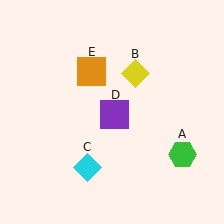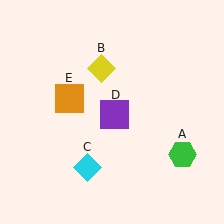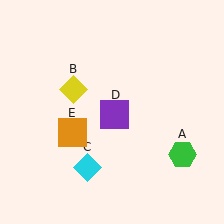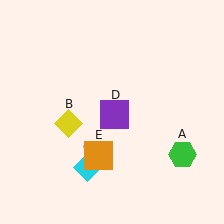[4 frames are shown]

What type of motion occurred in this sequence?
The yellow diamond (object B), orange square (object E) rotated counterclockwise around the center of the scene.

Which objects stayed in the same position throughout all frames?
Green hexagon (object A) and cyan diamond (object C) and purple square (object D) remained stationary.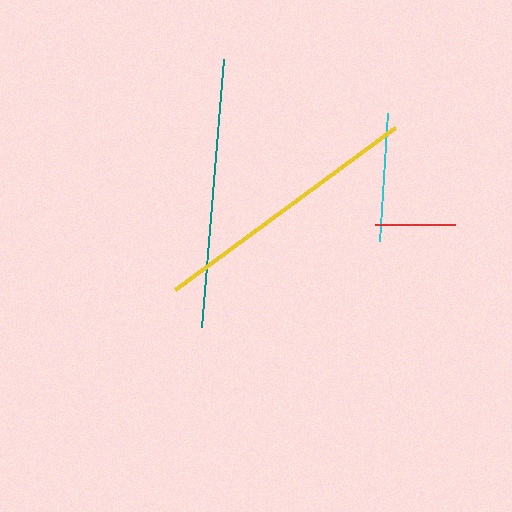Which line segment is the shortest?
The red line is the shortest at approximately 80 pixels.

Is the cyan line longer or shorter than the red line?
The cyan line is longer than the red line.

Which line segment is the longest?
The yellow line is the longest at approximately 273 pixels.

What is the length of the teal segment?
The teal segment is approximately 269 pixels long.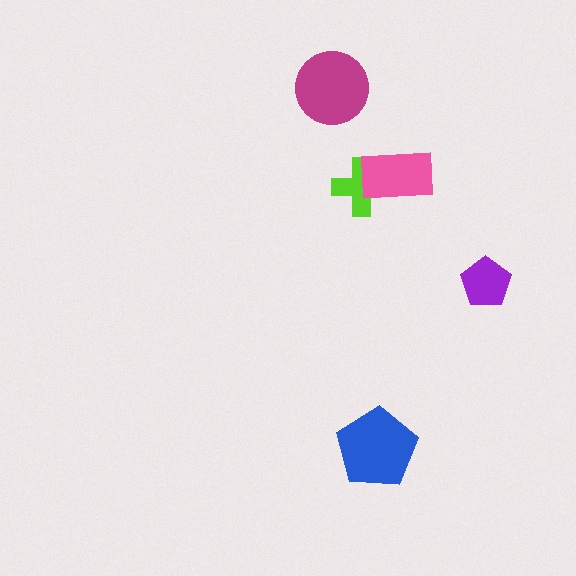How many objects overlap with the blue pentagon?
0 objects overlap with the blue pentagon.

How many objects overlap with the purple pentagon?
0 objects overlap with the purple pentagon.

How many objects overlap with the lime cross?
1 object overlaps with the lime cross.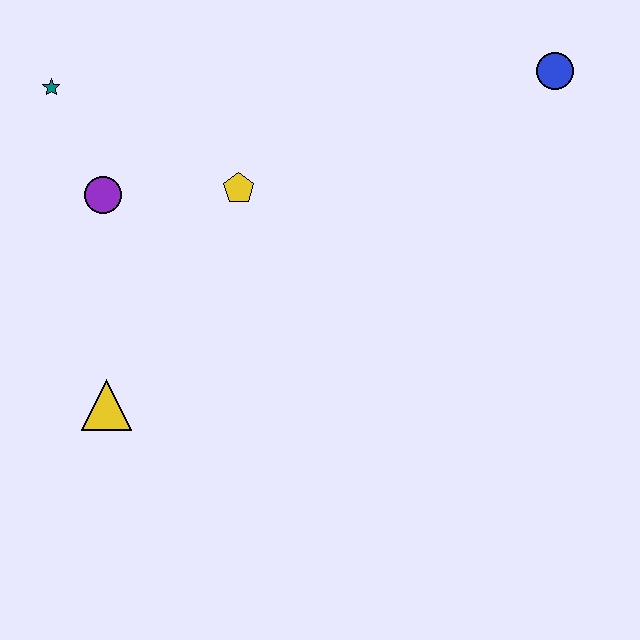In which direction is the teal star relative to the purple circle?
The teal star is above the purple circle.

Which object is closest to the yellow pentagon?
The purple circle is closest to the yellow pentagon.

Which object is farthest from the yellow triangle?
The blue circle is farthest from the yellow triangle.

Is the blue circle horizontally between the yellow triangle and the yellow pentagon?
No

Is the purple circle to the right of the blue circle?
No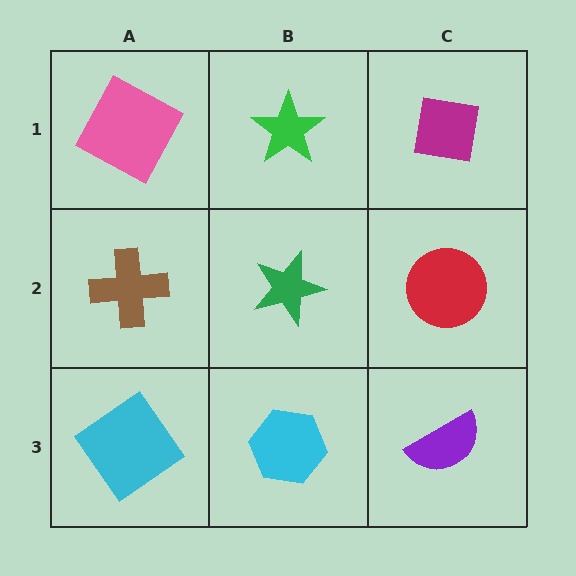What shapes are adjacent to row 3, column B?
A green star (row 2, column B), a cyan diamond (row 3, column A), a purple semicircle (row 3, column C).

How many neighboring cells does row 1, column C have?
2.